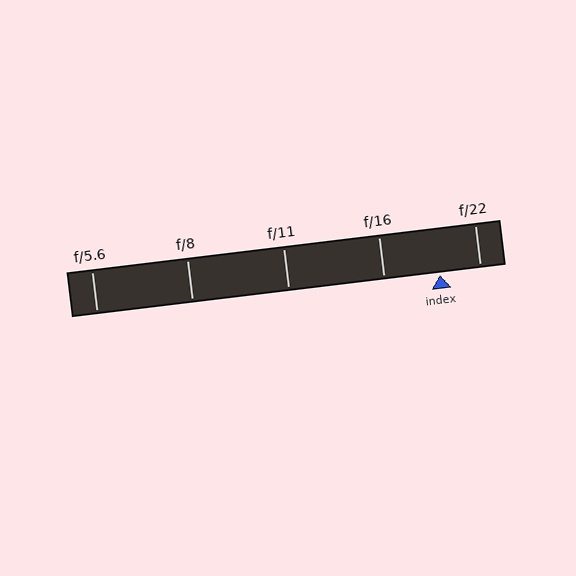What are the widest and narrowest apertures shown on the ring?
The widest aperture shown is f/5.6 and the narrowest is f/22.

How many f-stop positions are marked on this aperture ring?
There are 5 f-stop positions marked.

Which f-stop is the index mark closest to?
The index mark is closest to f/22.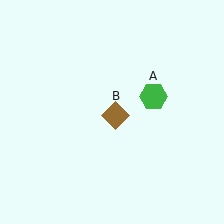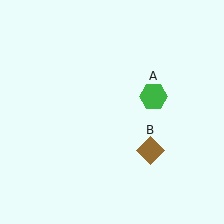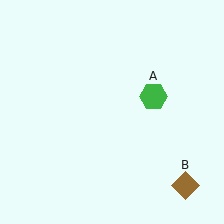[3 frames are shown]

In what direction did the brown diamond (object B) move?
The brown diamond (object B) moved down and to the right.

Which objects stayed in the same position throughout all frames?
Green hexagon (object A) remained stationary.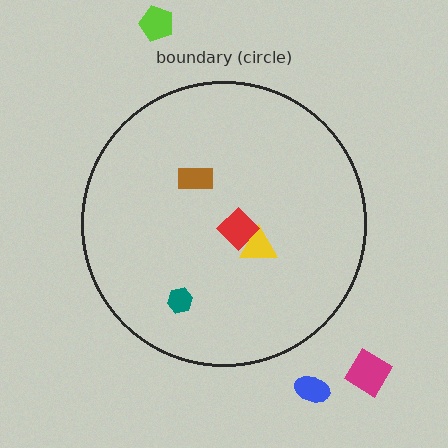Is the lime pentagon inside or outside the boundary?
Outside.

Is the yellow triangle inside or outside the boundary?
Inside.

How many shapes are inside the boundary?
4 inside, 3 outside.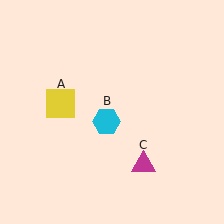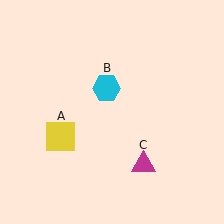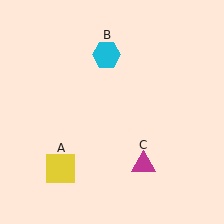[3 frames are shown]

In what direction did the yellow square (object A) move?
The yellow square (object A) moved down.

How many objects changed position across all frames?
2 objects changed position: yellow square (object A), cyan hexagon (object B).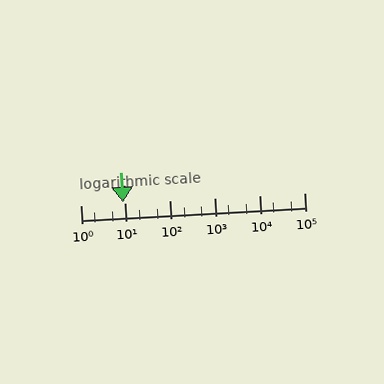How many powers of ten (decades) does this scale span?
The scale spans 5 decades, from 1 to 100000.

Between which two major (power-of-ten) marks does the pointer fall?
The pointer is between 1 and 10.